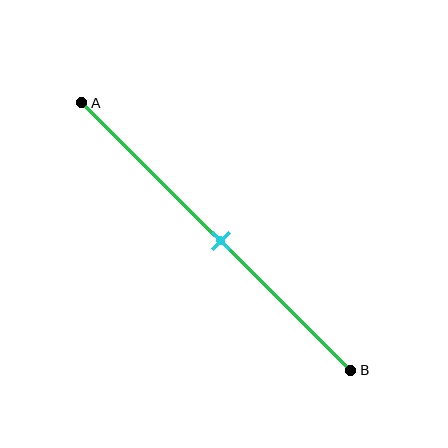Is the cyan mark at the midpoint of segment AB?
Yes, the mark is approximately at the midpoint.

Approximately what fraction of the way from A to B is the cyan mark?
The cyan mark is approximately 50% of the way from A to B.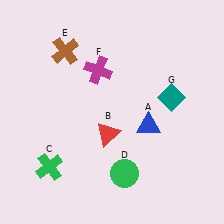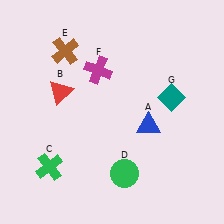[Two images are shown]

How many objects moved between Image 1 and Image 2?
1 object moved between the two images.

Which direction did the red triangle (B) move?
The red triangle (B) moved left.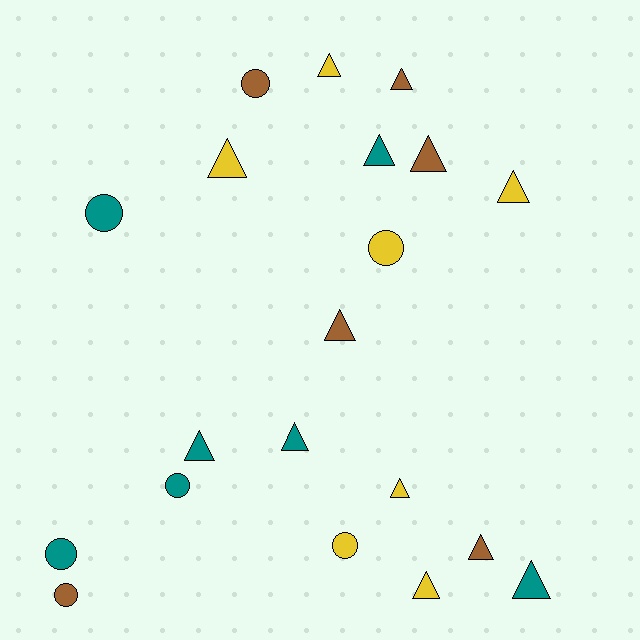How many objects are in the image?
There are 20 objects.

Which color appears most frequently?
Teal, with 7 objects.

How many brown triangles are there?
There are 4 brown triangles.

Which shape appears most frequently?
Triangle, with 13 objects.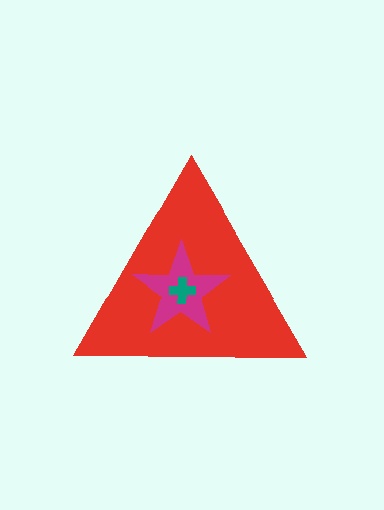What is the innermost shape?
The teal cross.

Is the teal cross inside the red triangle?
Yes.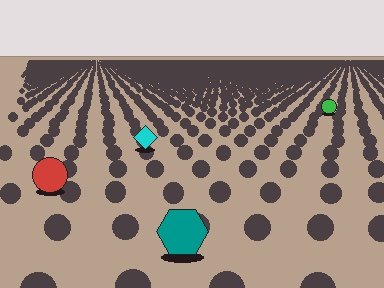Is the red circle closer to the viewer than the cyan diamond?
Yes. The red circle is closer — you can tell from the texture gradient: the ground texture is coarser near it.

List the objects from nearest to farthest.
From nearest to farthest: the teal hexagon, the red circle, the cyan diamond, the green circle.